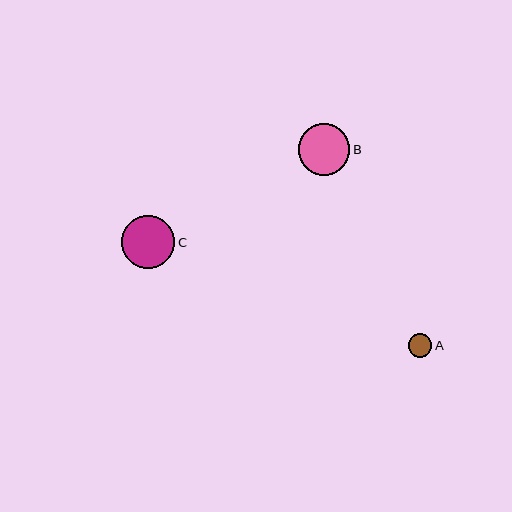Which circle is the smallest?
Circle A is the smallest with a size of approximately 24 pixels.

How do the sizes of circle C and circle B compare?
Circle C and circle B are approximately the same size.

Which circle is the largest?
Circle C is the largest with a size of approximately 54 pixels.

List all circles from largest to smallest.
From largest to smallest: C, B, A.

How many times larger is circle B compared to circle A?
Circle B is approximately 2.2 times the size of circle A.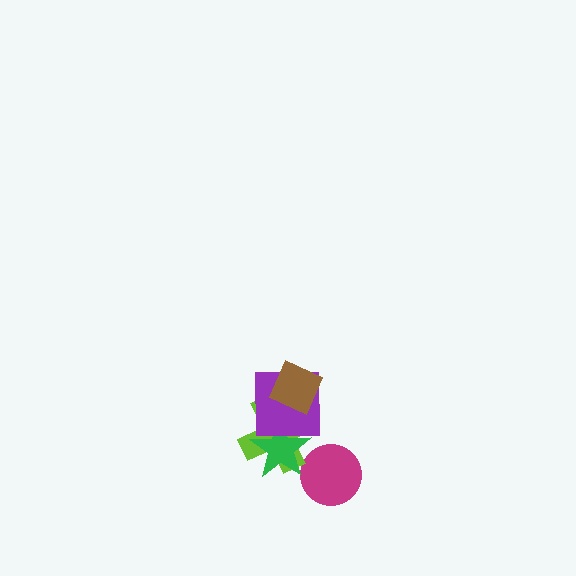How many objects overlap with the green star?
3 objects overlap with the green star.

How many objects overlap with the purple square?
3 objects overlap with the purple square.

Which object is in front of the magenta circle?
The green star is in front of the magenta circle.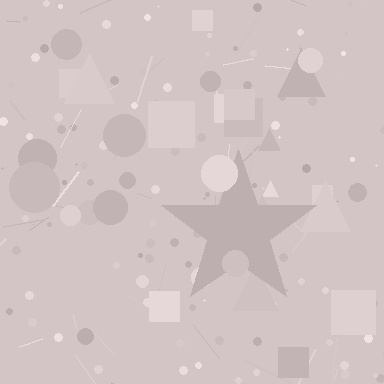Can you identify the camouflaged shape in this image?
The camouflaged shape is a star.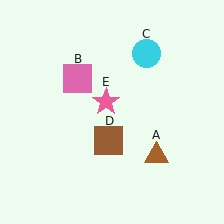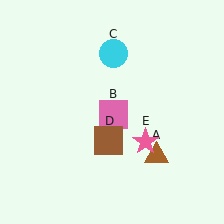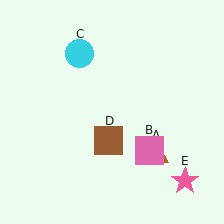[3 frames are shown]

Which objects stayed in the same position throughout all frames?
Brown triangle (object A) and brown square (object D) remained stationary.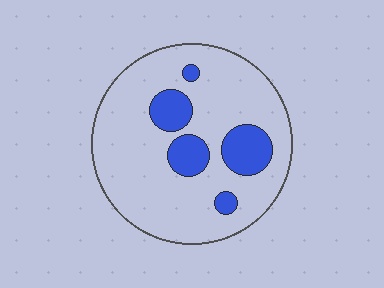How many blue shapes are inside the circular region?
5.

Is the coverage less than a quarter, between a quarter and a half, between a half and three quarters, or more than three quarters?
Less than a quarter.